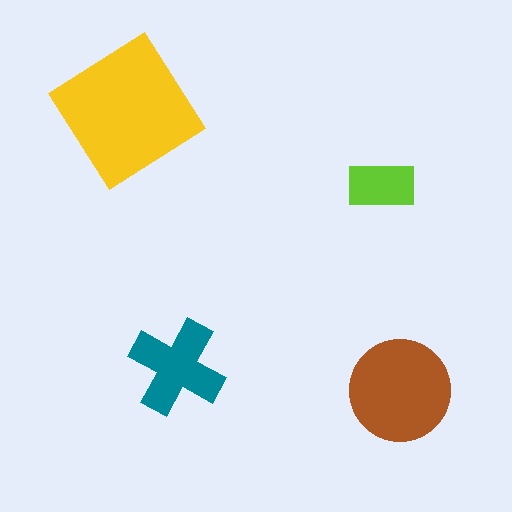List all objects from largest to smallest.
The yellow diamond, the brown circle, the teal cross, the lime rectangle.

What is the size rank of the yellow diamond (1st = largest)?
1st.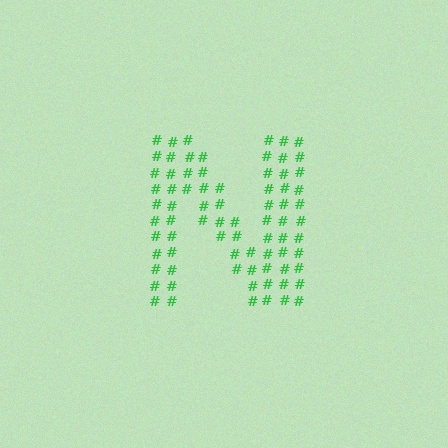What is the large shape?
The large shape is the letter N.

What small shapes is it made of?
It is made of small hash symbols.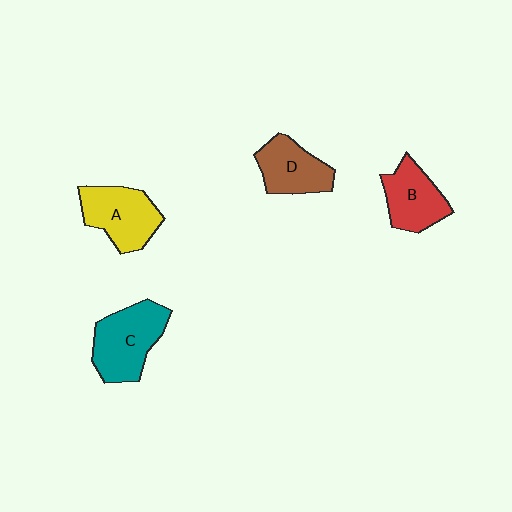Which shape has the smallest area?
Shape D (brown).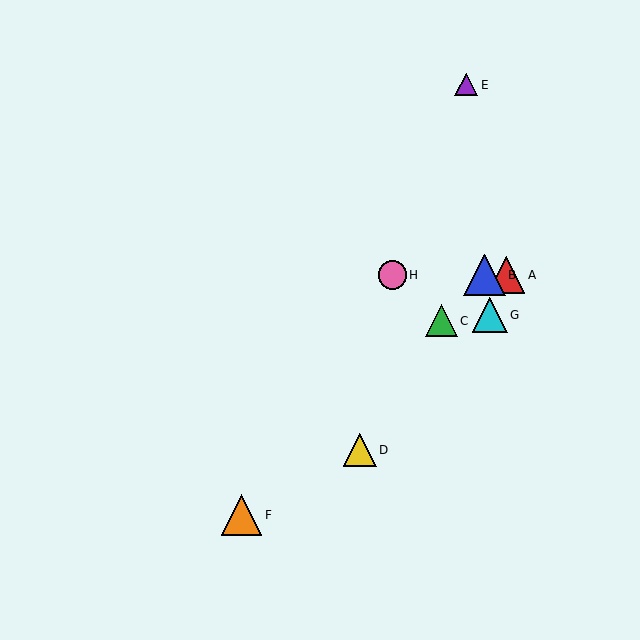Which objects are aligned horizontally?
Objects A, B, H are aligned horizontally.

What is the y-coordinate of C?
Object C is at y≈321.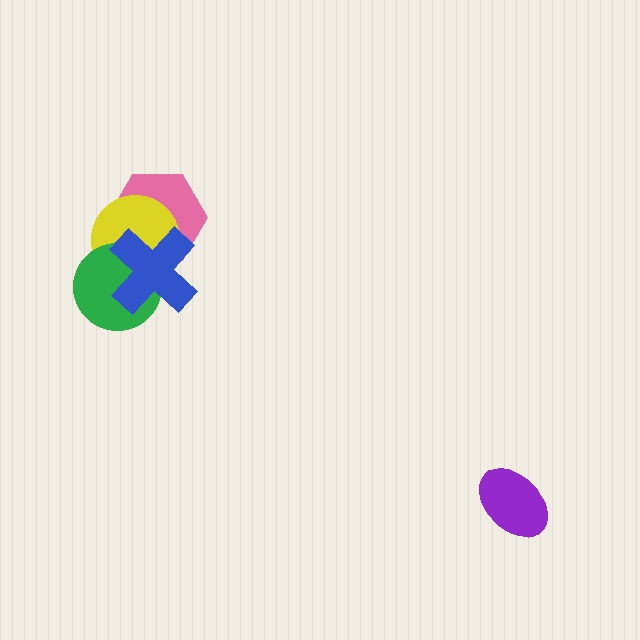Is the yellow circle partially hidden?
Yes, it is partially covered by another shape.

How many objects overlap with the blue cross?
3 objects overlap with the blue cross.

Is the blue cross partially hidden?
No, no other shape covers it.